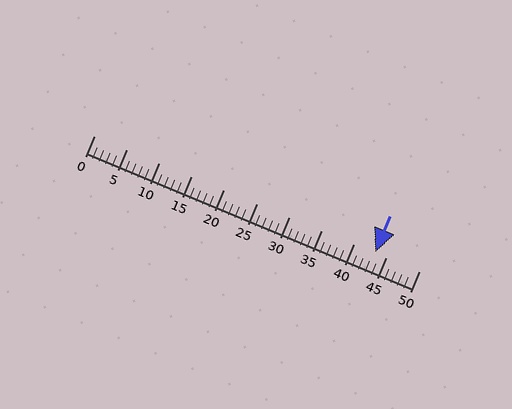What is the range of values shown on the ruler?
The ruler shows values from 0 to 50.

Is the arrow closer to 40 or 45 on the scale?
The arrow is closer to 45.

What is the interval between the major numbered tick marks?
The major tick marks are spaced 5 units apart.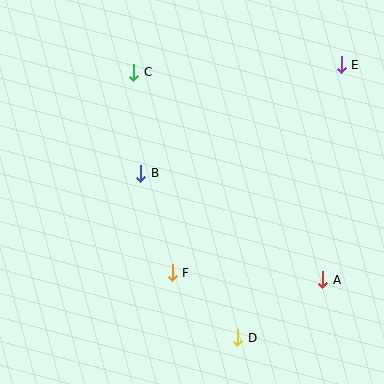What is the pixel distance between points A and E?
The distance between A and E is 216 pixels.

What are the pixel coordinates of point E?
Point E is at (341, 65).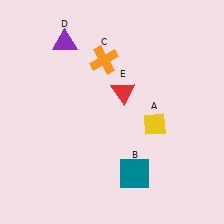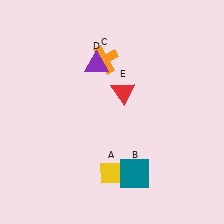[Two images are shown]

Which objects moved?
The objects that moved are: the yellow diamond (A), the purple triangle (D).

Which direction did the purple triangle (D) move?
The purple triangle (D) moved right.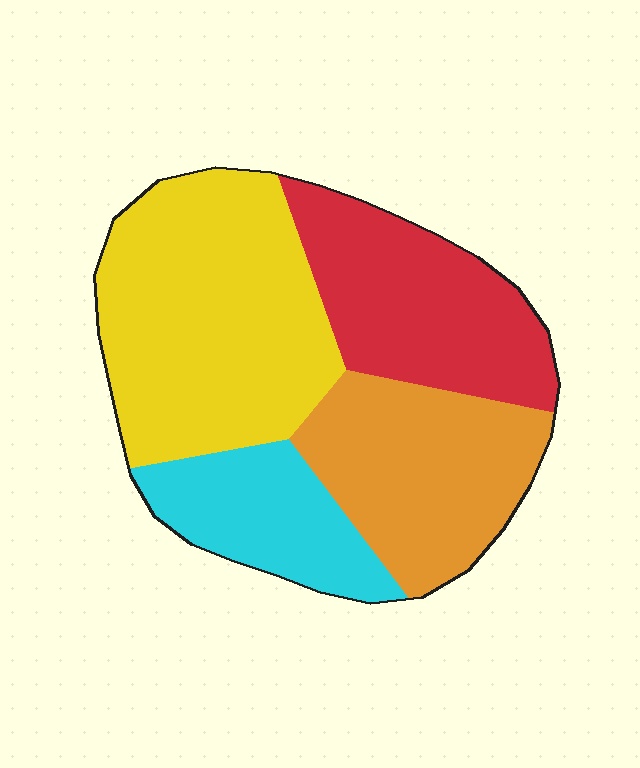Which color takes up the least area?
Cyan, at roughly 15%.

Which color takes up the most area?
Yellow, at roughly 35%.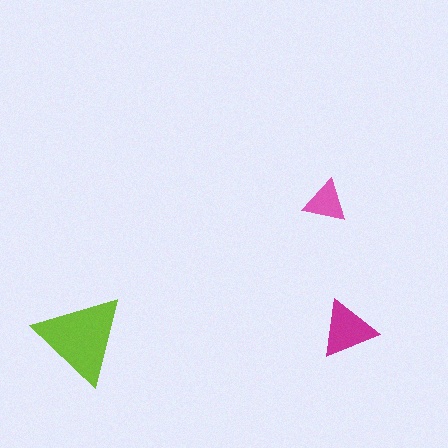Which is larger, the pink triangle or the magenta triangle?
The magenta one.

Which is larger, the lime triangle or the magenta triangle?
The lime one.